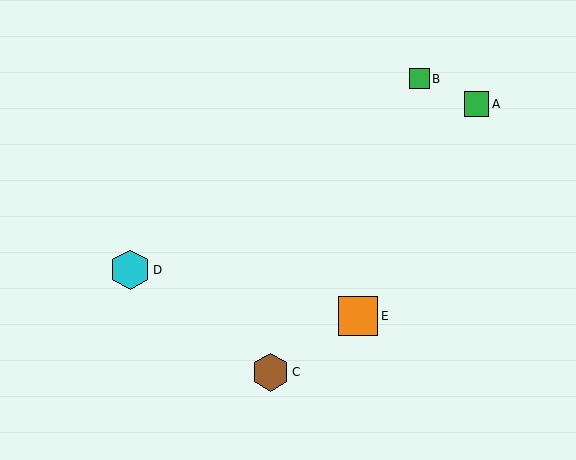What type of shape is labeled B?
Shape B is a green square.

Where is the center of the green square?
The center of the green square is at (419, 79).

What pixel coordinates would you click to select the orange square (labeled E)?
Click at (358, 316) to select the orange square E.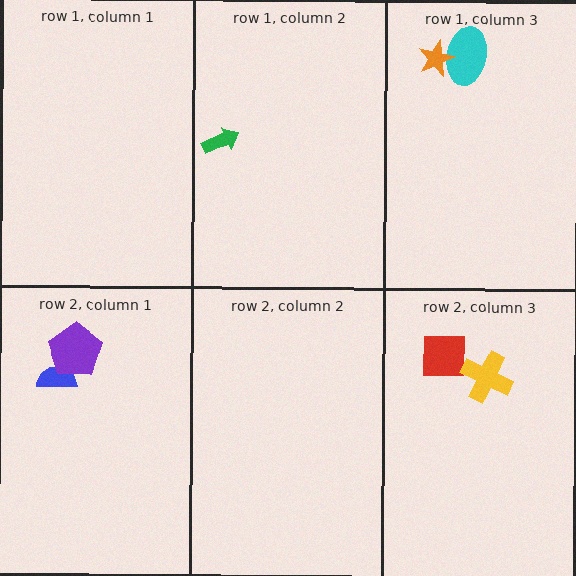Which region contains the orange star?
The row 1, column 3 region.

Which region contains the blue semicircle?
The row 2, column 1 region.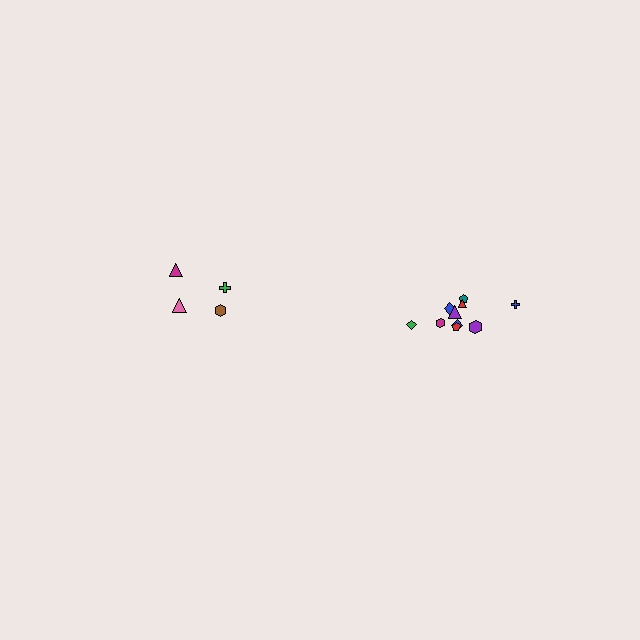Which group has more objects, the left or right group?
The right group.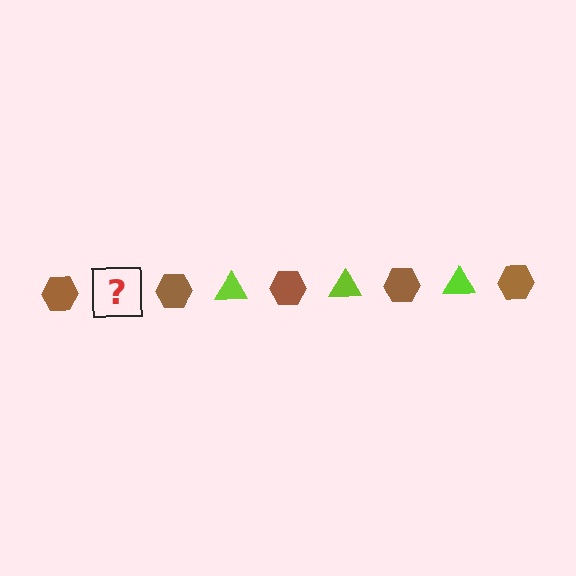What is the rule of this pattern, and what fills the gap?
The rule is that the pattern alternates between brown hexagon and lime triangle. The gap should be filled with a lime triangle.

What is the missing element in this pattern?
The missing element is a lime triangle.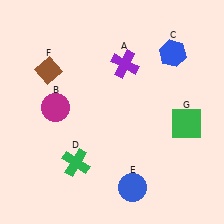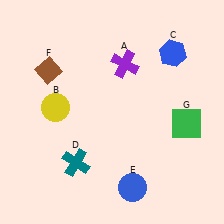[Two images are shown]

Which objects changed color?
B changed from magenta to yellow. D changed from green to teal.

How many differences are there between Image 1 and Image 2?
There are 2 differences between the two images.